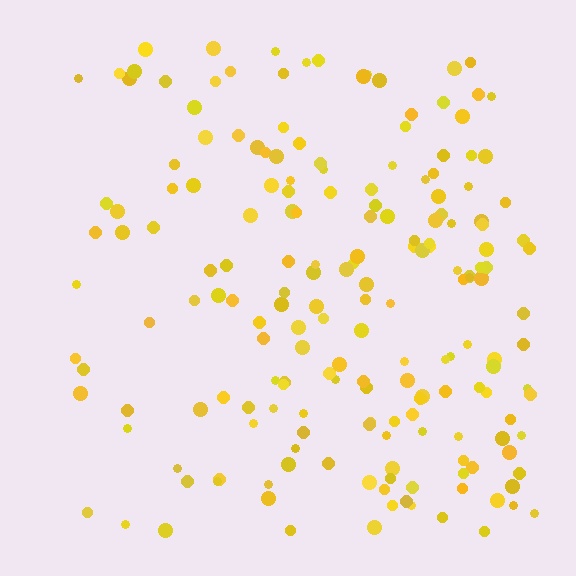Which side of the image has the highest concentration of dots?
The right.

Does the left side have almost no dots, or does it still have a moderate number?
Still a moderate number, just noticeably fewer than the right.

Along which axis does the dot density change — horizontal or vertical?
Horizontal.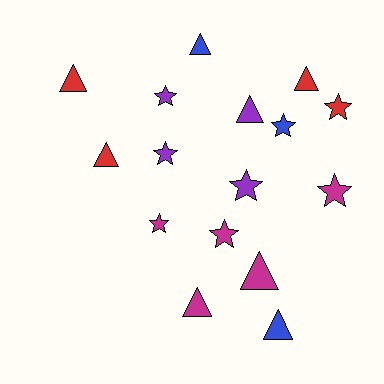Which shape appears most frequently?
Star, with 8 objects.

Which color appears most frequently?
Magenta, with 5 objects.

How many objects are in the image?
There are 16 objects.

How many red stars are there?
There is 1 red star.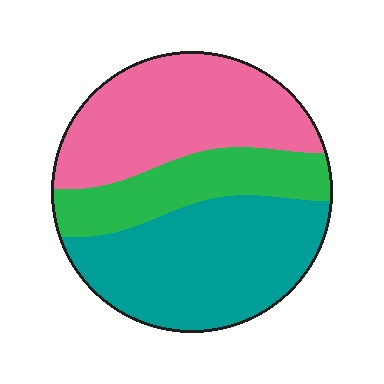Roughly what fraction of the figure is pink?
Pink covers around 35% of the figure.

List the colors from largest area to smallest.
From largest to smallest: teal, pink, green.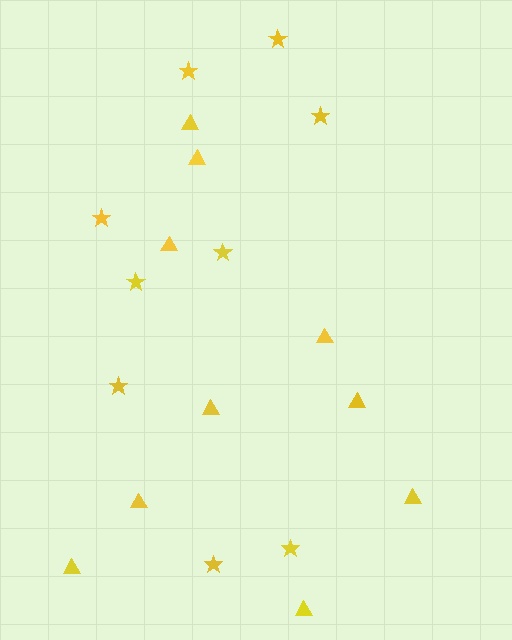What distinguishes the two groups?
There are 2 groups: one group of triangles (10) and one group of stars (9).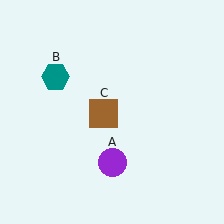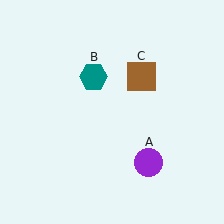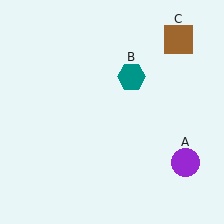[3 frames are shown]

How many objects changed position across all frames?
3 objects changed position: purple circle (object A), teal hexagon (object B), brown square (object C).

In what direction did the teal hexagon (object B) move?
The teal hexagon (object B) moved right.